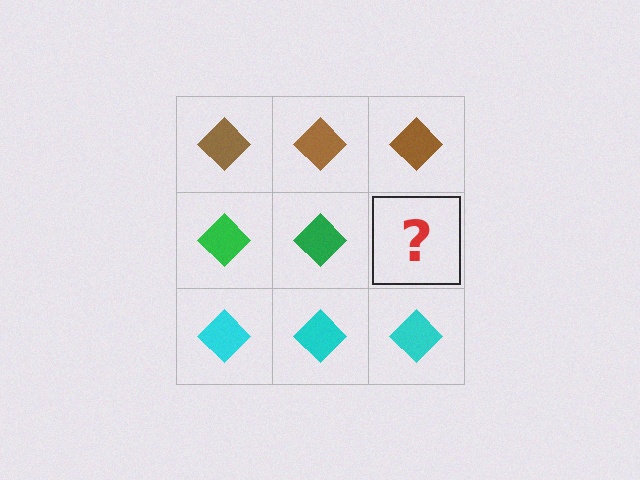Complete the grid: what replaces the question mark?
The question mark should be replaced with a green diamond.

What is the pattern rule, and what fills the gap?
The rule is that each row has a consistent color. The gap should be filled with a green diamond.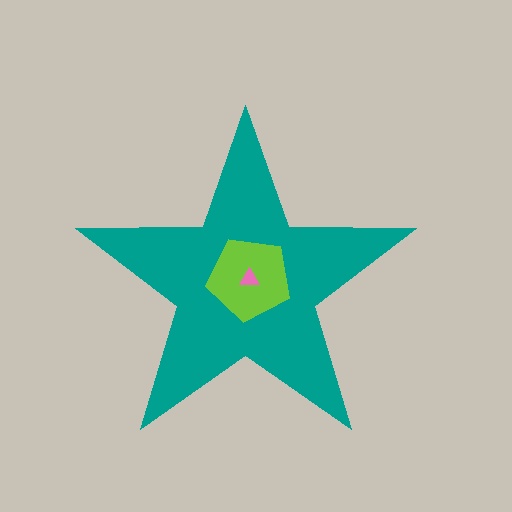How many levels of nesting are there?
3.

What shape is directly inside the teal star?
The lime pentagon.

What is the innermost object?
The pink triangle.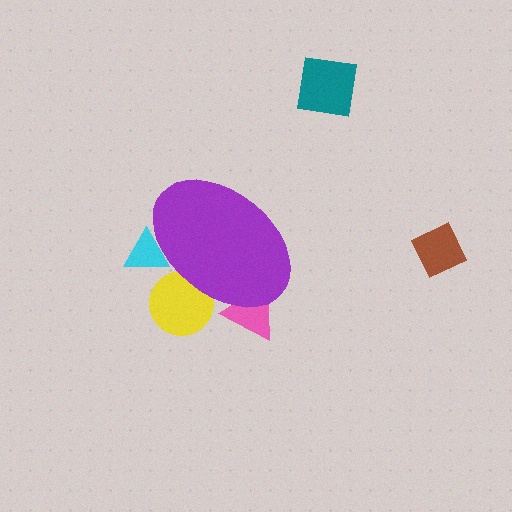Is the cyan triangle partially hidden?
Yes, the cyan triangle is partially hidden behind the purple ellipse.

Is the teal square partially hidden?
No, the teal square is fully visible.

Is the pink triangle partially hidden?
Yes, the pink triangle is partially hidden behind the purple ellipse.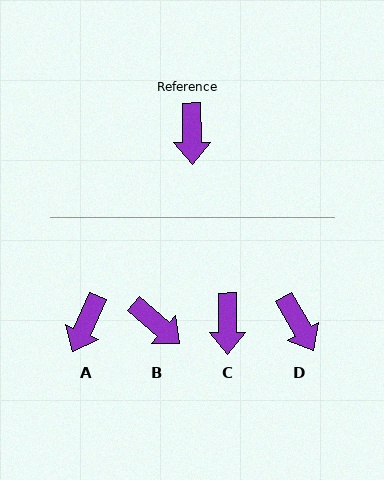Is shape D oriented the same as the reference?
No, it is off by about 30 degrees.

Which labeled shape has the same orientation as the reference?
C.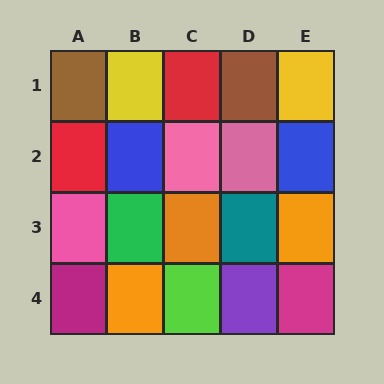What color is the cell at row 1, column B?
Yellow.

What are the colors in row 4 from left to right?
Magenta, orange, lime, purple, magenta.